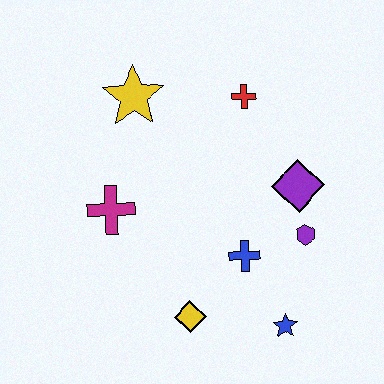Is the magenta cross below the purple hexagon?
No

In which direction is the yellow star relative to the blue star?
The yellow star is above the blue star.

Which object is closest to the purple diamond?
The purple hexagon is closest to the purple diamond.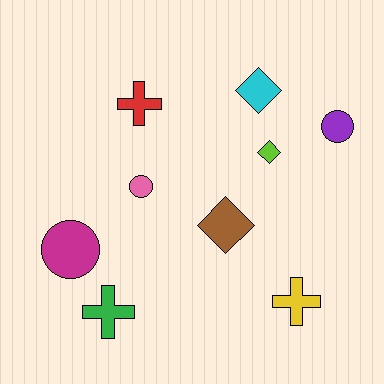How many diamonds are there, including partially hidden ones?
There are 3 diamonds.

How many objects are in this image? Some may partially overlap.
There are 9 objects.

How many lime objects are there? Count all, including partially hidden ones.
There is 1 lime object.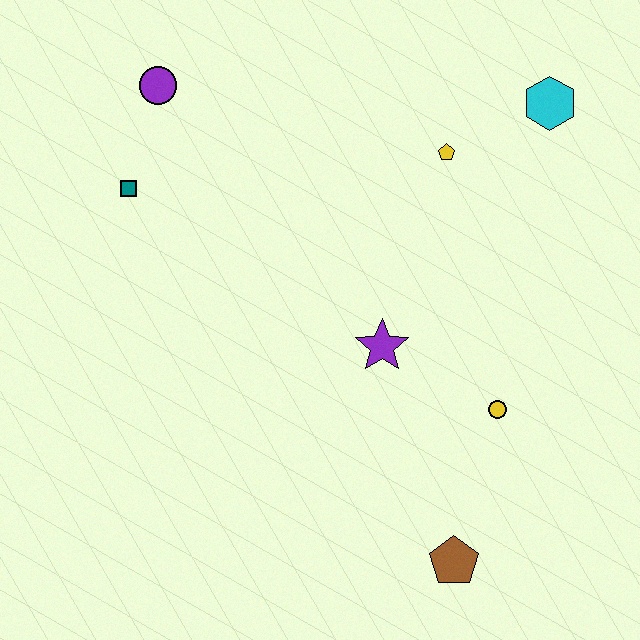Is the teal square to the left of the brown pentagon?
Yes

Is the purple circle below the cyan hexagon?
No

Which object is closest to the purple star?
The yellow circle is closest to the purple star.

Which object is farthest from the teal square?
The brown pentagon is farthest from the teal square.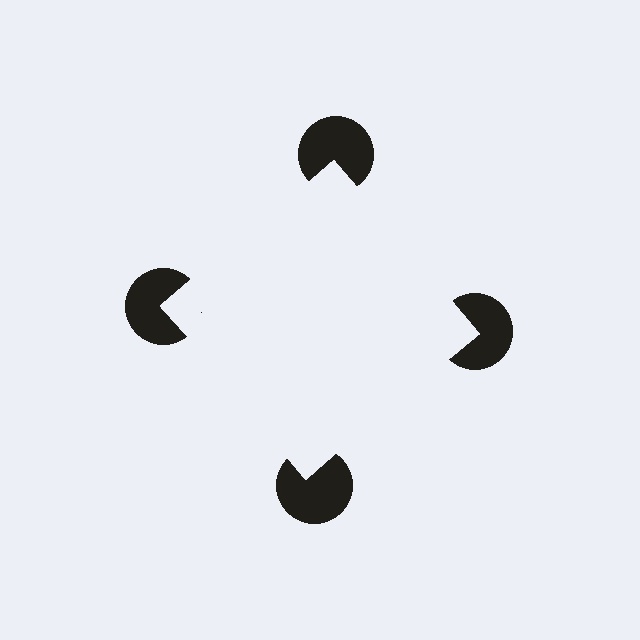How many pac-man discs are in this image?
There are 4 — one at each vertex of the illusory square.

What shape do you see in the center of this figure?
An illusory square — its edges are inferred from the aligned wedge cuts in the pac-man discs, not physically drawn.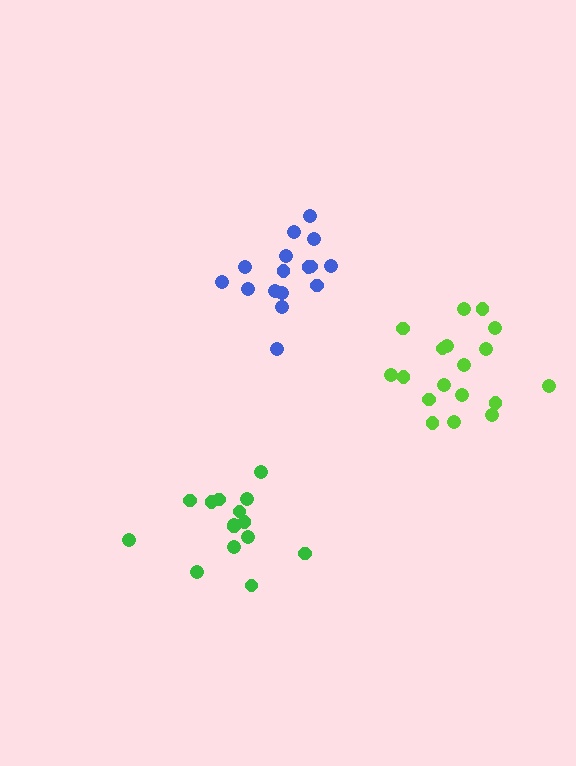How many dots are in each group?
Group 1: 18 dots, Group 2: 16 dots, Group 3: 15 dots (49 total).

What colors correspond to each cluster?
The clusters are colored: lime, blue, green.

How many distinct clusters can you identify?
There are 3 distinct clusters.